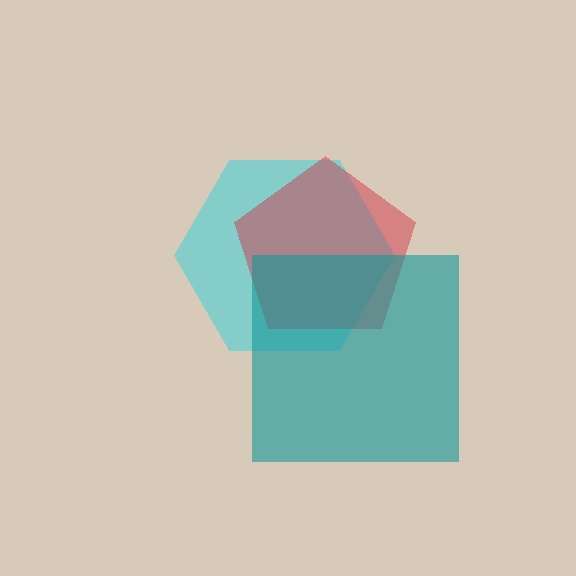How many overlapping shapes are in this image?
There are 3 overlapping shapes in the image.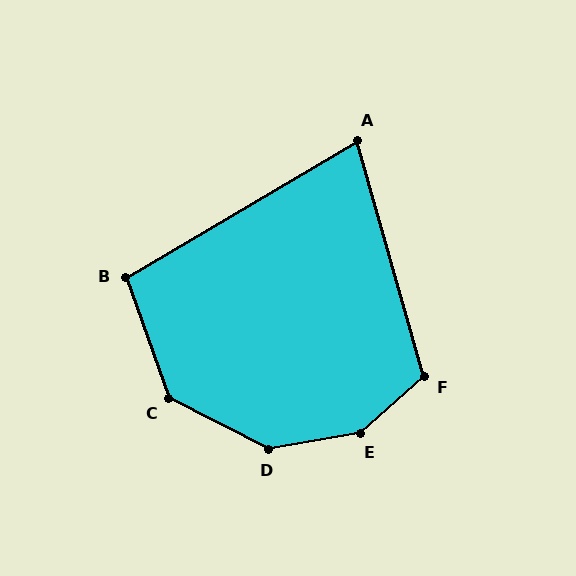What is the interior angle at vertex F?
Approximately 116 degrees (obtuse).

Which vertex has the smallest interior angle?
A, at approximately 75 degrees.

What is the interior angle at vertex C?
Approximately 137 degrees (obtuse).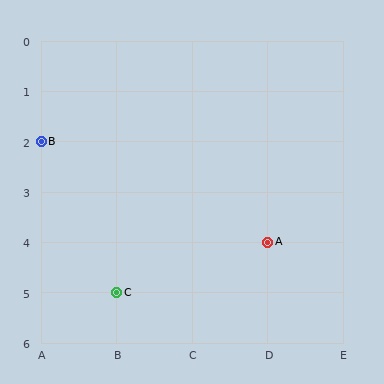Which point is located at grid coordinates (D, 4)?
Point A is at (D, 4).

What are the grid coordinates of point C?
Point C is at grid coordinates (B, 5).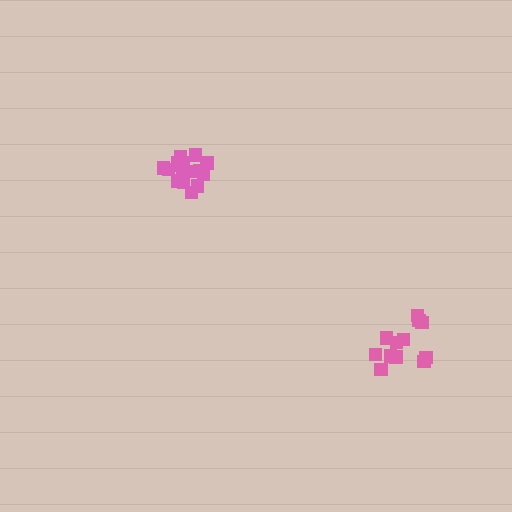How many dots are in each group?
Group 1: 16 dots, Group 2: 13 dots (29 total).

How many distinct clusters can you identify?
There are 2 distinct clusters.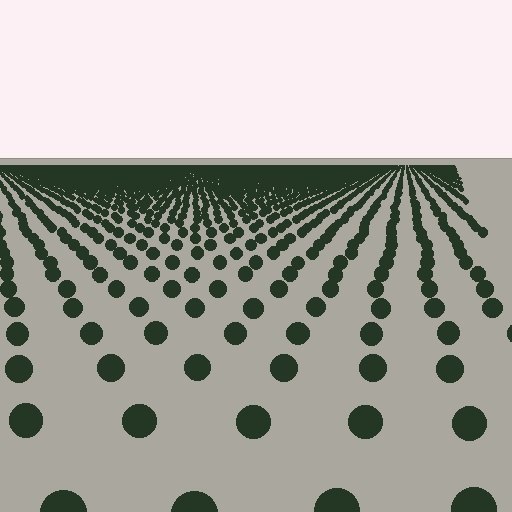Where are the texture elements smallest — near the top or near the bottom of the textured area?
Near the top.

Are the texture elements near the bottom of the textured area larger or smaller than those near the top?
Larger. Near the bottom, elements are closer to the viewer and appear at a bigger on-screen size.